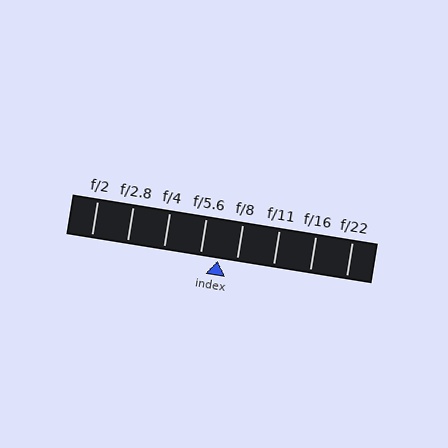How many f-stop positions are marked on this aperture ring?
There are 8 f-stop positions marked.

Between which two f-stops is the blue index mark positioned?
The index mark is between f/5.6 and f/8.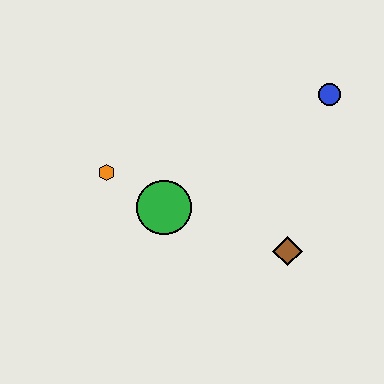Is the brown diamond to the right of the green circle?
Yes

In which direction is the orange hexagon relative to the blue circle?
The orange hexagon is to the left of the blue circle.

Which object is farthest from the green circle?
The blue circle is farthest from the green circle.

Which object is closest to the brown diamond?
The green circle is closest to the brown diamond.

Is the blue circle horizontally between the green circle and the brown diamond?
No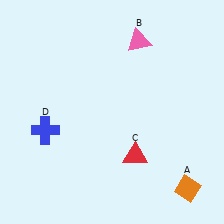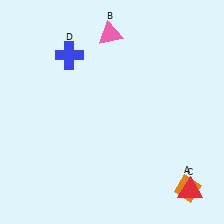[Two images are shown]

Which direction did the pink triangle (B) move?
The pink triangle (B) moved left.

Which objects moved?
The objects that moved are: the pink triangle (B), the red triangle (C), the blue cross (D).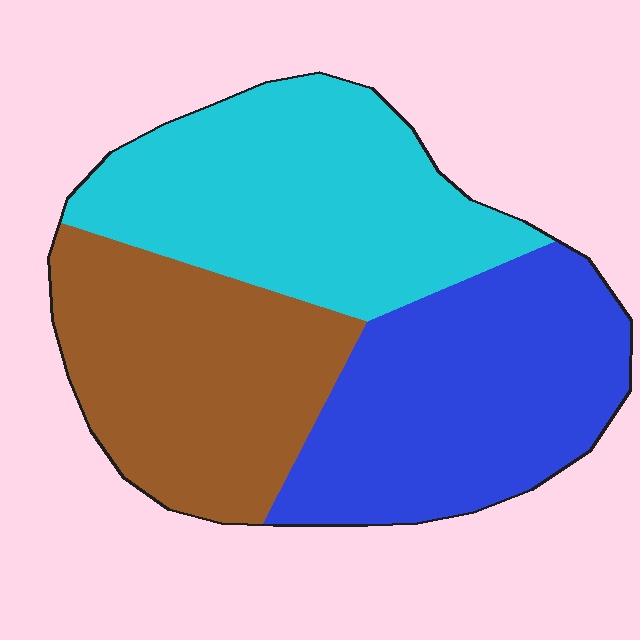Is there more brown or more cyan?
Cyan.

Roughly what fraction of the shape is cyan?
Cyan covers 35% of the shape.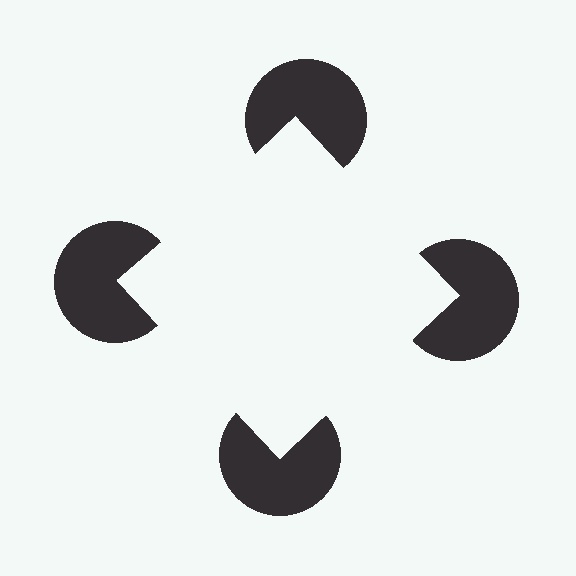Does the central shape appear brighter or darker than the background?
It typically appears slightly brighter than the background, even though no actual brightness change is drawn.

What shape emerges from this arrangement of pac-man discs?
An illusory square — its edges are inferred from the aligned wedge cuts in the pac-man discs, not physically drawn.